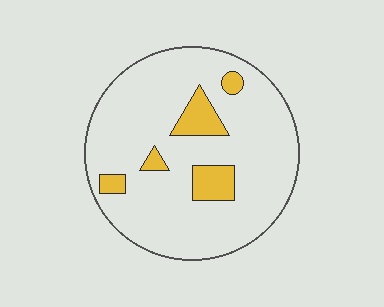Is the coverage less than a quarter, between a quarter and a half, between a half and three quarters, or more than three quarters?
Less than a quarter.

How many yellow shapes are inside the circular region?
5.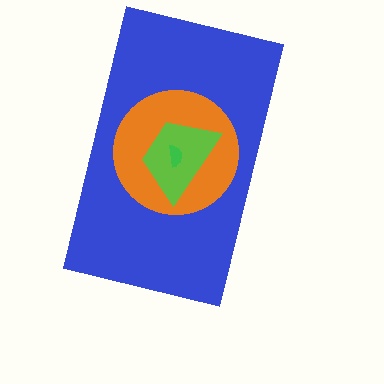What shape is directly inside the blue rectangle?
The orange circle.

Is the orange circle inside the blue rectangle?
Yes.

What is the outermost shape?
The blue rectangle.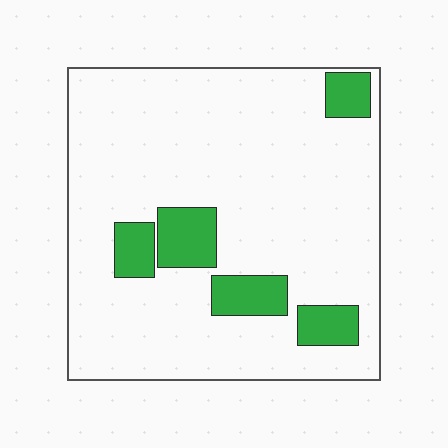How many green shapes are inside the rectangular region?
5.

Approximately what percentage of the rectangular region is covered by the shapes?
Approximately 15%.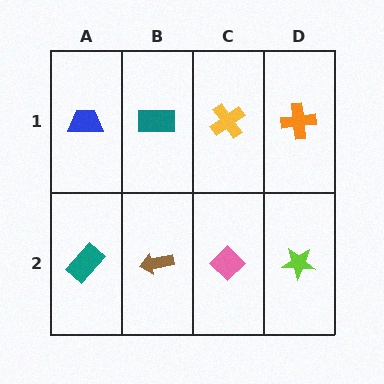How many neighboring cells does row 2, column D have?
2.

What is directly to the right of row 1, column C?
An orange cross.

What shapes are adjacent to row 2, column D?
An orange cross (row 1, column D), a pink diamond (row 2, column C).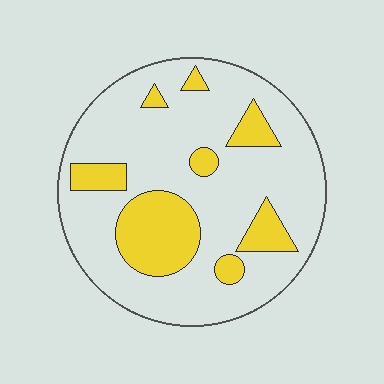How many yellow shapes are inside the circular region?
8.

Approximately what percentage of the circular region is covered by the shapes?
Approximately 25%.